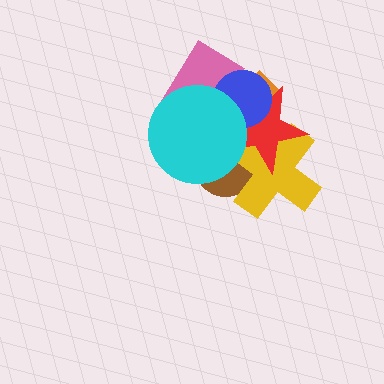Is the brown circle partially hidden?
Yes, it is partially covered by another shape.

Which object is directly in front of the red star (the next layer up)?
The blue circle is directly in front of the red star.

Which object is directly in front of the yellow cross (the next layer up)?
The red star is directly in front of the yellow cross.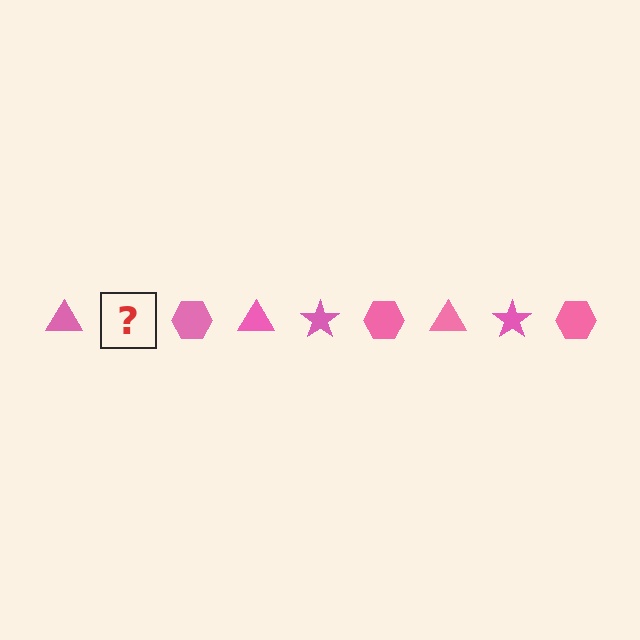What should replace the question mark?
The question mark should be replaced with a pink star.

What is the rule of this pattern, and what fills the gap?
The rule is that the pattern cycles through triangle, star, hexagon shapes in pink. The gap should be filled with a pink star.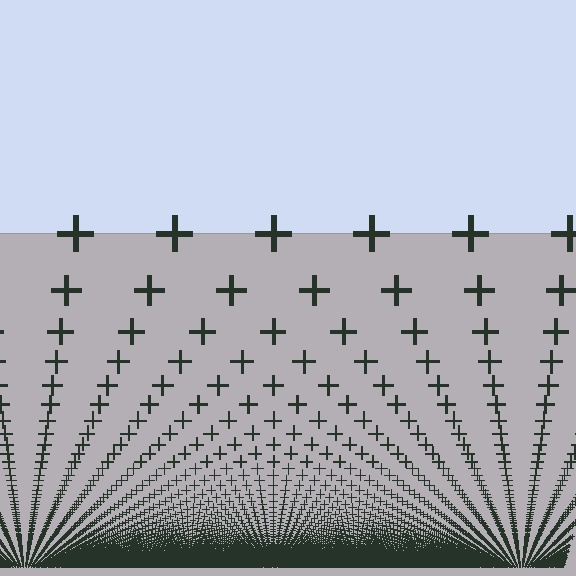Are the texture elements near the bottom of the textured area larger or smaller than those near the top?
Smaller. The gradient is inverted — elements near the bottom are smaller and denser.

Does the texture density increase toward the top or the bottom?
Density increases toward the bottom.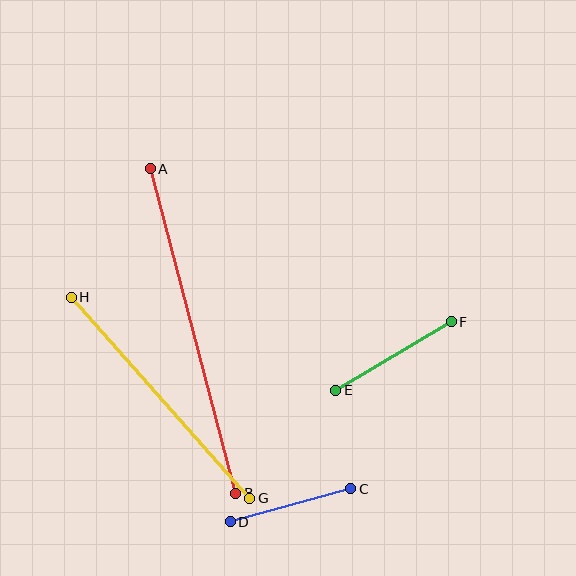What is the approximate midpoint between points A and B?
The midpoint is at approximately (193, 331) pixels.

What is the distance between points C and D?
The distance is approximately 125 pixels.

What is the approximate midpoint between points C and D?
The midpoint is at approximately (290, 505) pixels.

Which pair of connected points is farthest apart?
Points A and B are farthest apart.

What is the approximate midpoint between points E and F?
The midpoint is at approximately (394, 356) pixels.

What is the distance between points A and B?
The distance is approximately 335 pixels.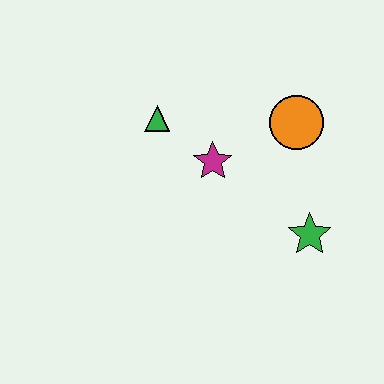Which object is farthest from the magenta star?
The green star is farthest from the magenta star.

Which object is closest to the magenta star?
The green triangle is closest to the magenta star.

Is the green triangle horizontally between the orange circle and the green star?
No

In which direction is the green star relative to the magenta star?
The green star is to the right of the magenta star.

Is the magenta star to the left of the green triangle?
No